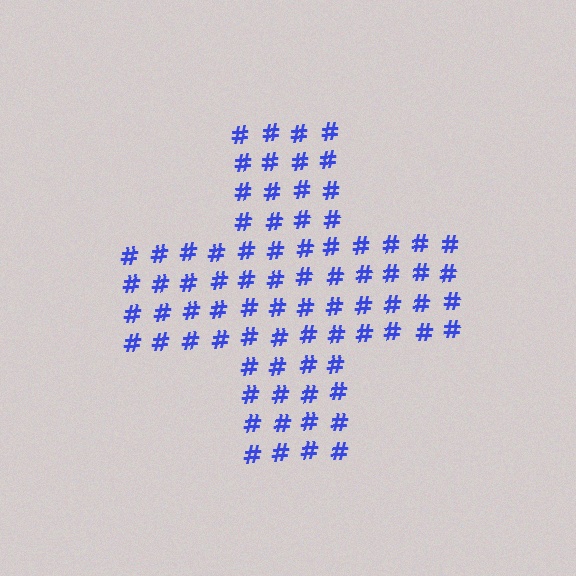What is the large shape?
The large shape is a cross.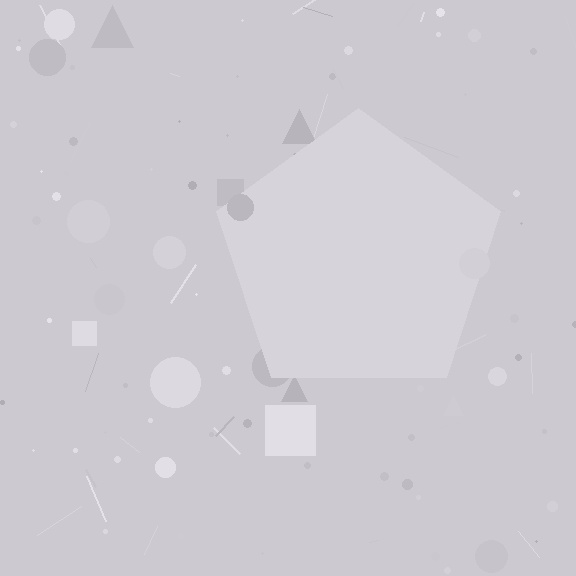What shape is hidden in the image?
A pentagon is hidden in the image.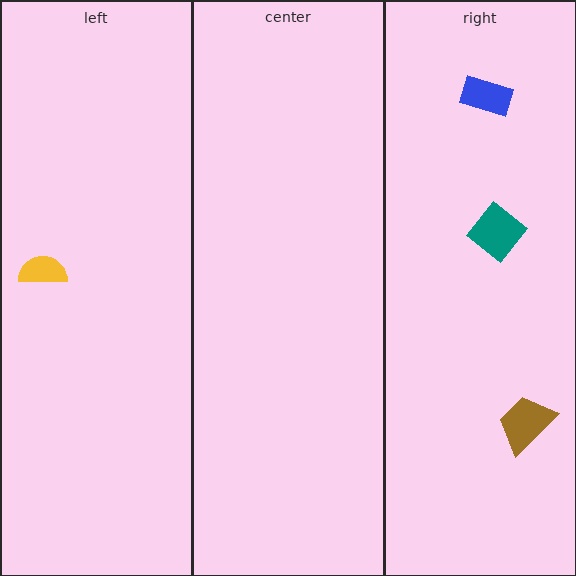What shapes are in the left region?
The yellow semicircle.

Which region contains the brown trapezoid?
The right region.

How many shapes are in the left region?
1.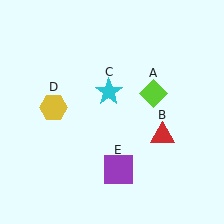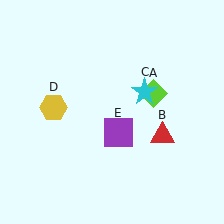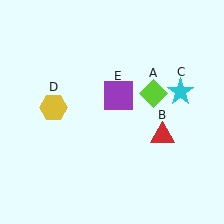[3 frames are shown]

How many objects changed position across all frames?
2 objects changed position: cyan star (object C), purple square (object E).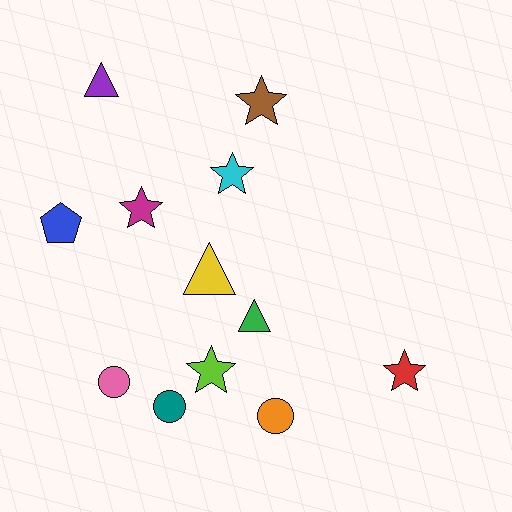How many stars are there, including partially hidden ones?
There are 5 stars.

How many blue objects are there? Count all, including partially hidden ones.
There is 1 blue object.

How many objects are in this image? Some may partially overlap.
There are 12 objects.